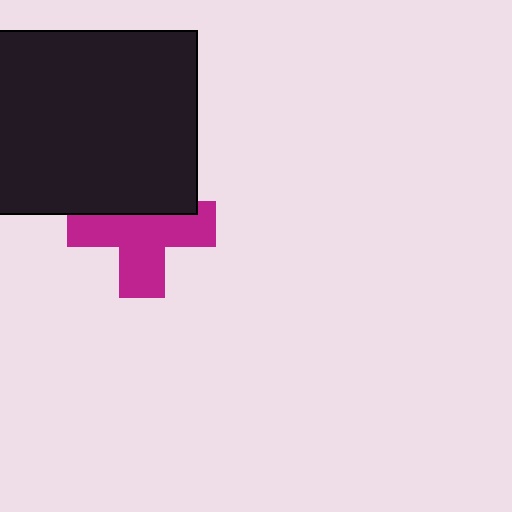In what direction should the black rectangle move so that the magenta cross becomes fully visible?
The black rectangle should move up. That is the shortest direction to clear the overlap and leave the magenta cross fully visible.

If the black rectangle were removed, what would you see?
You would see the complete magenta cross.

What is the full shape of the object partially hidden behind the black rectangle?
The partially hidden object is a magenta cross.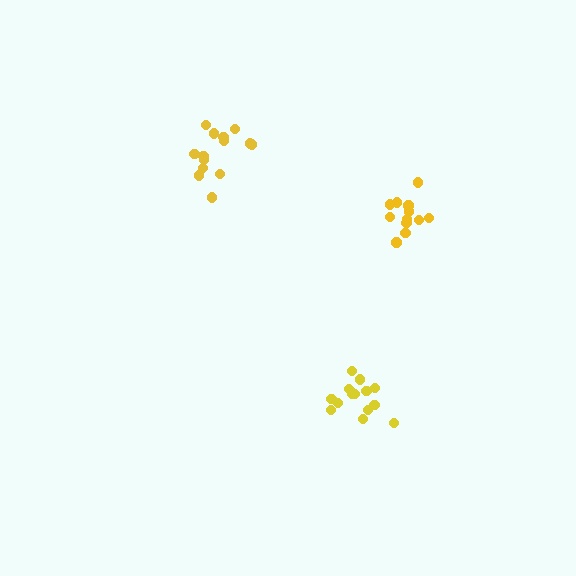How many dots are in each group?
Group 1: 14 dots, Group 2: 14 dots, Group 3: 12 dots (40 total).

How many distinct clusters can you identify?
There are 3 distinct clusters.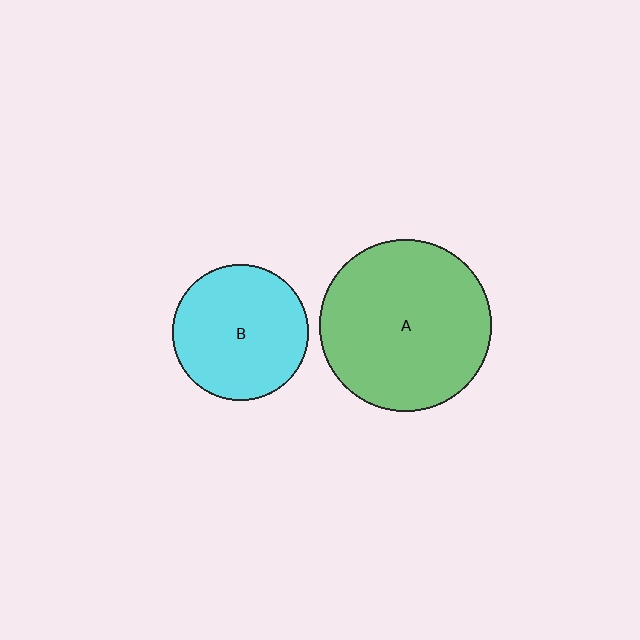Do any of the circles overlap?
No, none of the circles overlap.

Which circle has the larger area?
Circle A (green).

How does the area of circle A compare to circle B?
Approximately 1.6 times.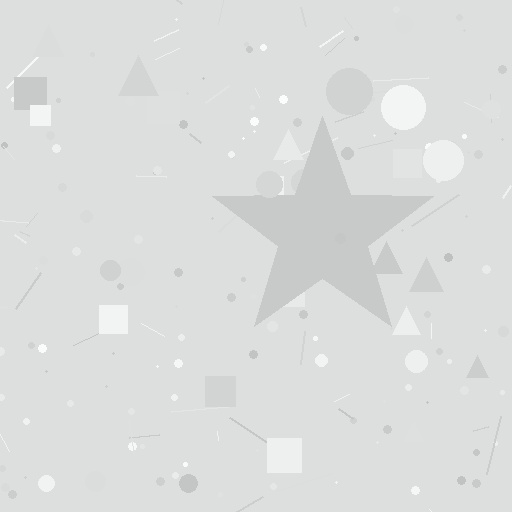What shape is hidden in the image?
A star is hidden in the image.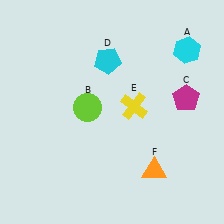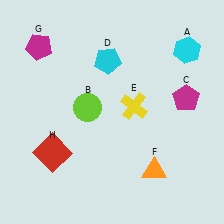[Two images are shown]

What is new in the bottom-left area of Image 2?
A red square (H) was added in the bottom-left area of Image 2.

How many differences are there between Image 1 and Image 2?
There are 2 differences between the two images.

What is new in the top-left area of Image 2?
A magenta pentagon (G) was added in the top-left area of Image 2.